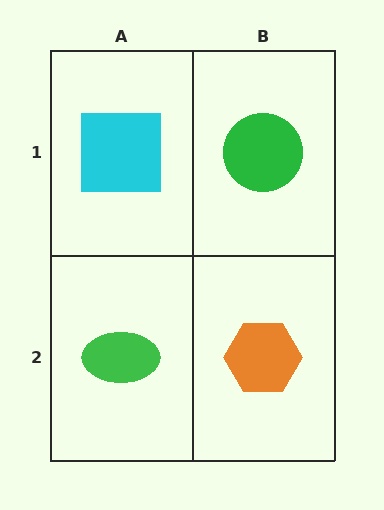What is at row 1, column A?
A cyan square.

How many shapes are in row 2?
2 shapes.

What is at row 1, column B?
A green circle.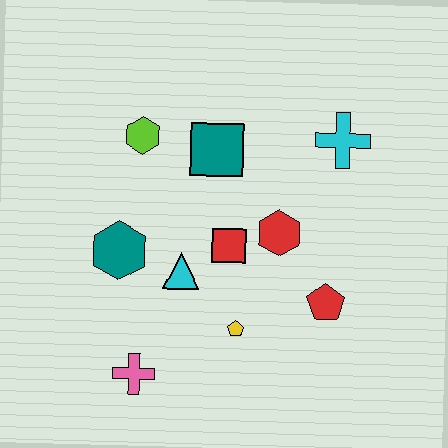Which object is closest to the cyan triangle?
The red square is closest to the cyan triangle.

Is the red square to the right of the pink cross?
Yes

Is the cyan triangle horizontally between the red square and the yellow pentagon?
No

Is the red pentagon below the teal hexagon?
Yes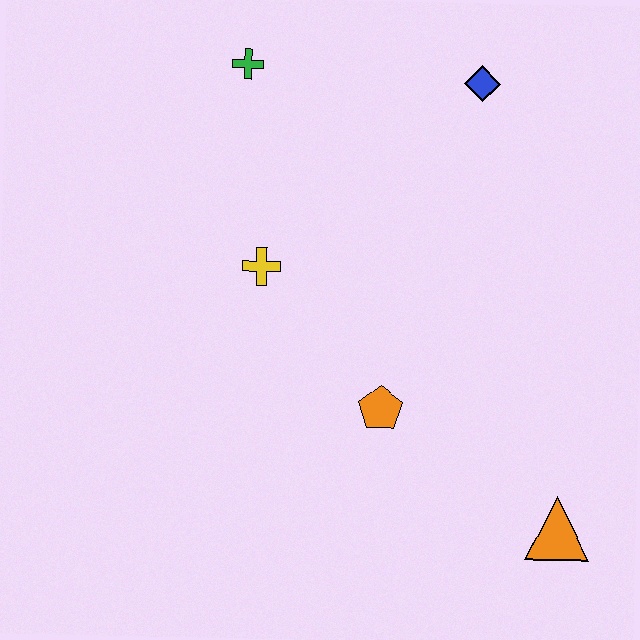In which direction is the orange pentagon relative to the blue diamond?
The orange pentagon is below the blue diamond.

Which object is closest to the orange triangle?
The orange pentagon is closest to the orange triangle.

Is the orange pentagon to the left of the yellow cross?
No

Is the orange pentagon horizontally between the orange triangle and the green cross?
Yes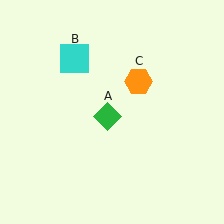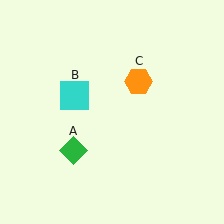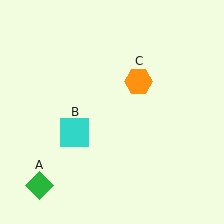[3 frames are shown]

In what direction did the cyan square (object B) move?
The cyan square (object B) moved down.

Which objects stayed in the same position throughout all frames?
Orange hexagon (object C) remained stationary.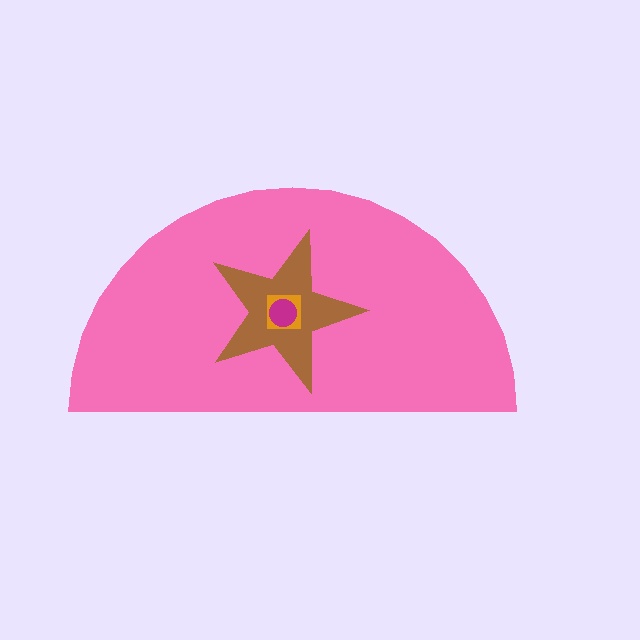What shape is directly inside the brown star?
The orange square.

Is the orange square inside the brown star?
Yes.